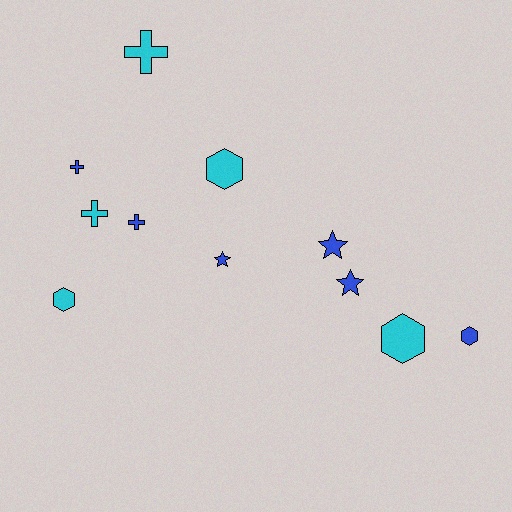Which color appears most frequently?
Blue, with 6 objects.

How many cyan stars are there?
There are no cyan stars.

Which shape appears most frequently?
Cross, with 4 objects.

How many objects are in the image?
There are 11 objects.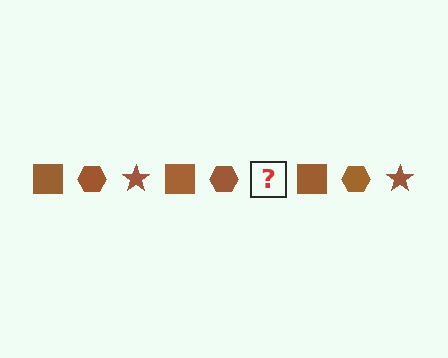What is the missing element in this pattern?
The missing element is a brown star.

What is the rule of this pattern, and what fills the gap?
The rule is that the pattern cycles through square, hexagon, star shapes in brown. The gap should be filled with a brown star.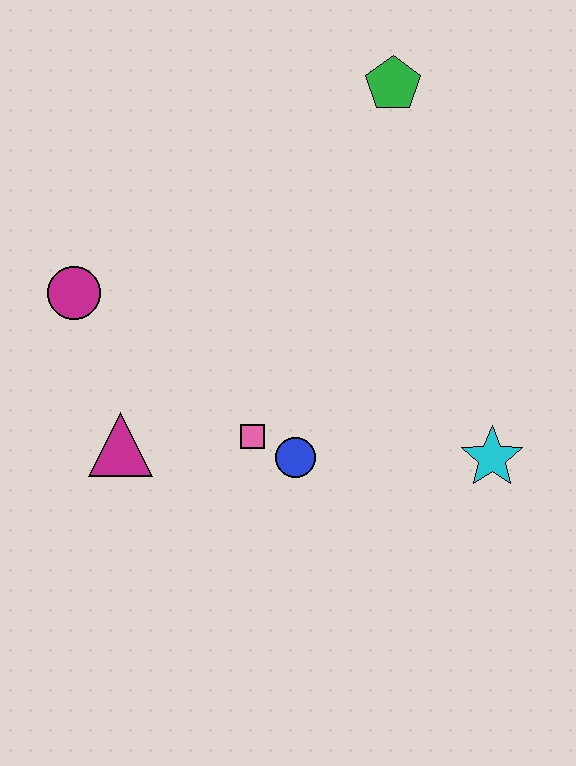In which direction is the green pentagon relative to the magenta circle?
The green pentagon is to the right of the magenta circle.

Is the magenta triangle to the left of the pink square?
Yes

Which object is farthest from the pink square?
The green pentagon is farthest from the pink square.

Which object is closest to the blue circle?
The pink square is closest to the blue circle.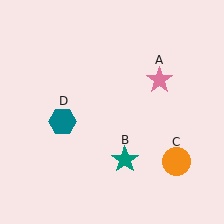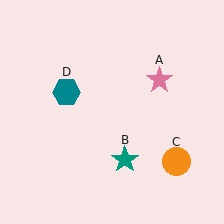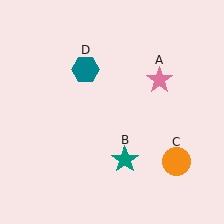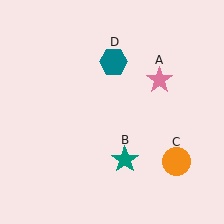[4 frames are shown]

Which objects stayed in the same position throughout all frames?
Pink star (object A) and teal star (object B) and orange circle (object C) remained stationary.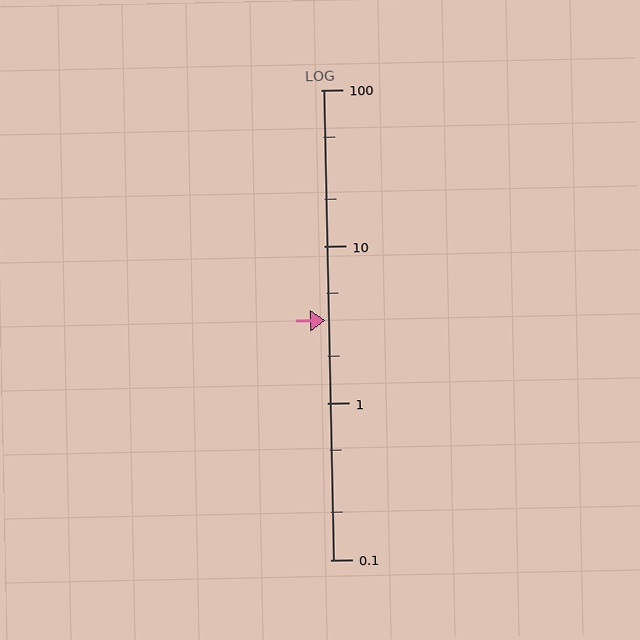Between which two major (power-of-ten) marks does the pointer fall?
The pointer is between 1 and 10.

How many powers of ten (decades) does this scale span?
The scale spans 3 decades, from 0.1 to 100.